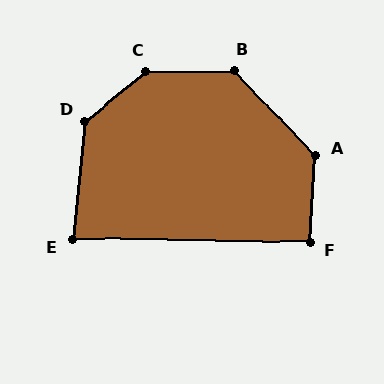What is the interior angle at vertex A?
Approximately 133 degrees (obtuse).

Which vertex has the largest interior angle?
C, at approximately 142 degrees.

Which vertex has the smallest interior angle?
E, at approximately 85 degrees.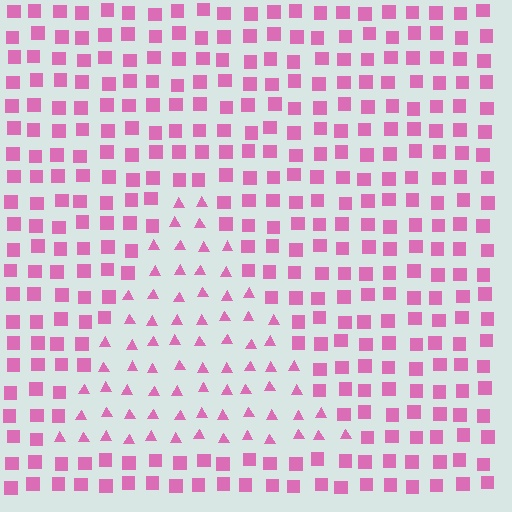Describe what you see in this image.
The image is filled with small pink elements arranged in a uniform grid. A triangle-shaped region contains triangles, while the surrounding area contains squares. The boundary is defined purely by the change in element shape.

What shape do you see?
I see a triangle.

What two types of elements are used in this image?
The image uses triangles inside the triangle region and squares outside it.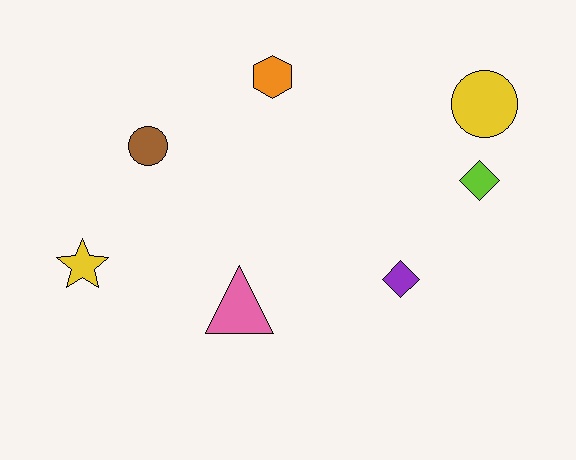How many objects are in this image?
There are 7 objects.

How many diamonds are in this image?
There are 2 diamonds.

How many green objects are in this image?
There are no green objects.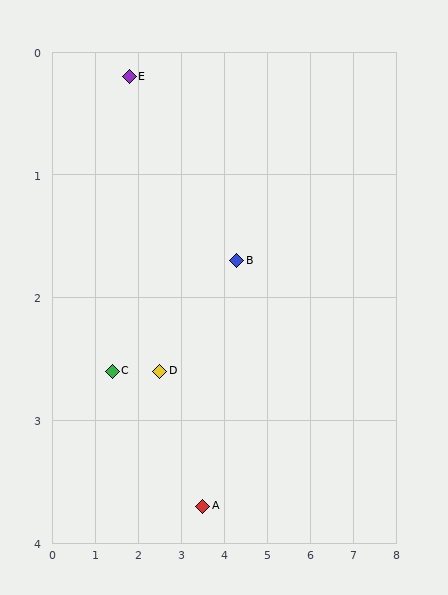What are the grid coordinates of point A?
Point A is at approximately (3.5, 3.7).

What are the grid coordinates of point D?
Point D is at approximately (2.5, 2.6).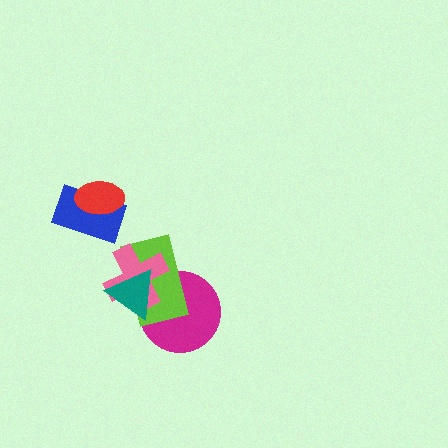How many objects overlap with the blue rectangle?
1 object overlaps with the blue rectangle.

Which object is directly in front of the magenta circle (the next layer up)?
The lime rectangle is directly in front of the magenta circle.